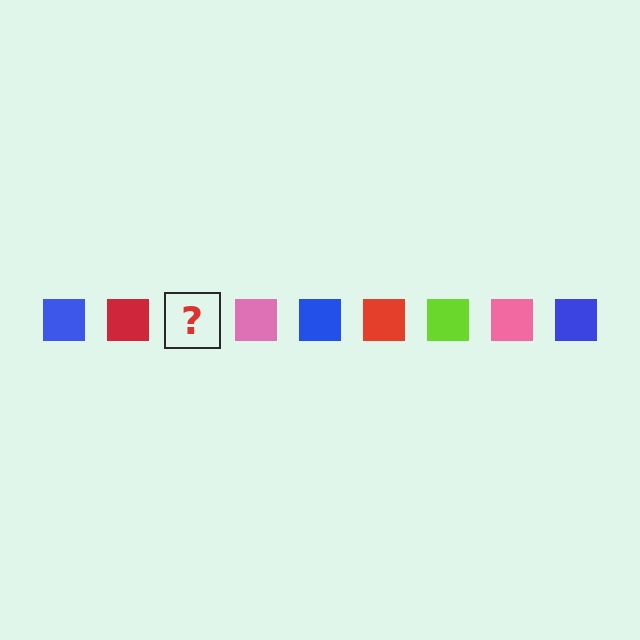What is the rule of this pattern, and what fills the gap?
The rule is that the pattern cycles through blue, red, lime, pink squares. The gap should be filled with a lime square.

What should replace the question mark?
The question mark should be replaced with a lime square.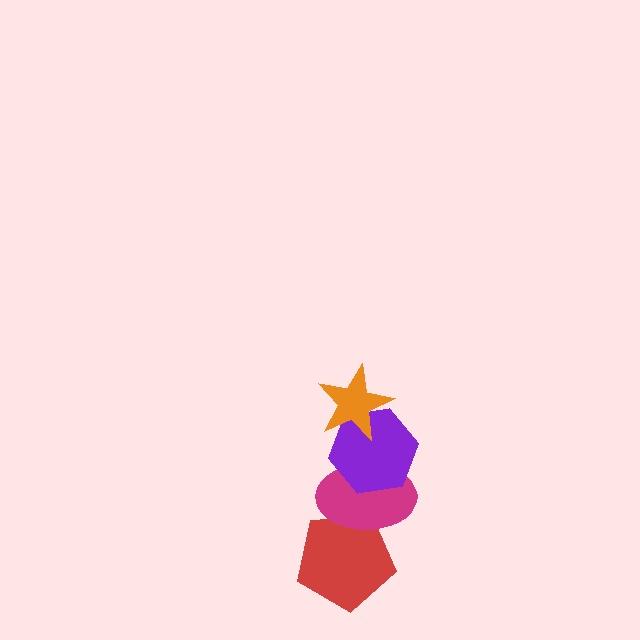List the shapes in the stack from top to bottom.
From top to bottom: the orange star, the purple hexagon, the magenta ellipse, the red pentagon.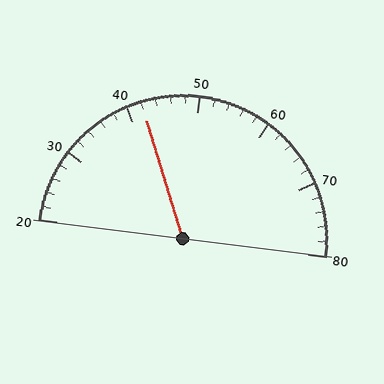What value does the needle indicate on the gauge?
The needle indicates approximately 42.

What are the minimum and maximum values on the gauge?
The gauge ranges from 20 to 80.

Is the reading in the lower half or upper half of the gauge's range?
The reading is in the lower half of the range (20 to 80).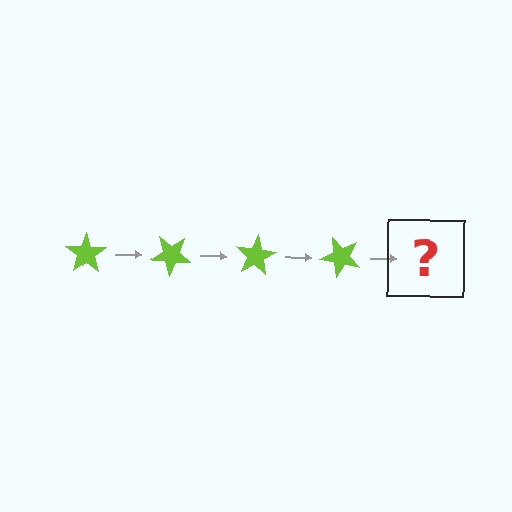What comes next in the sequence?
The next element should be a lime star rotated 160 degrees.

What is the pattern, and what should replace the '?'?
The pattern is that the star rotates 40 degrees each step. The '?' should be a lime star rotated 160 degrees.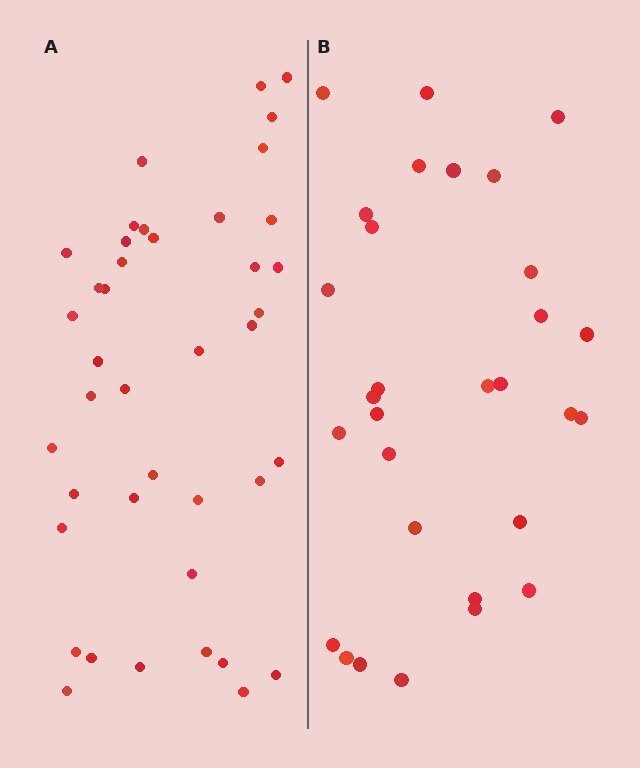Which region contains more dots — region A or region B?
Region A (the left region) has more dots.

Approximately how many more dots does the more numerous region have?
Region A has roughly 12 or so more dots than region B.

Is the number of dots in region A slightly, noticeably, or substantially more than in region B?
Region A has noticeably more, but not dramatically so. The ratio is roughly 1.4 to 1.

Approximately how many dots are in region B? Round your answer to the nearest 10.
About 30 dots.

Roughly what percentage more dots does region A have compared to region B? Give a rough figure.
About 35% more.